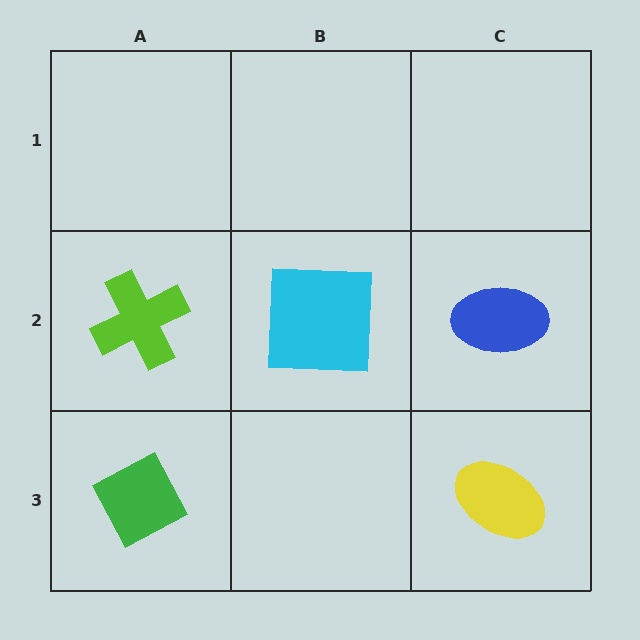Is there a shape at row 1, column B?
No, that cell is empty.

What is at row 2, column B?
A cyan square.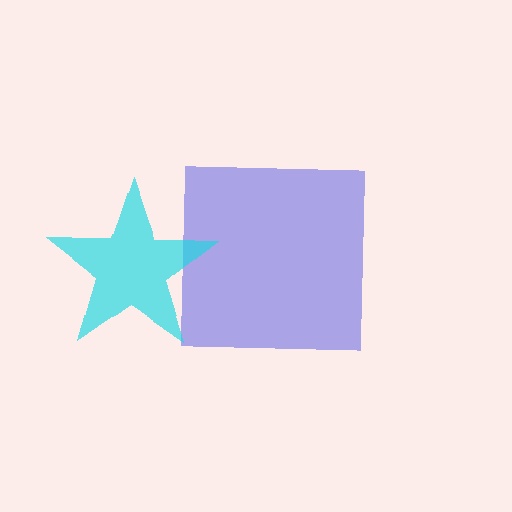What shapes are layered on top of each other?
The layered shapes are: a blue square, a cyan star.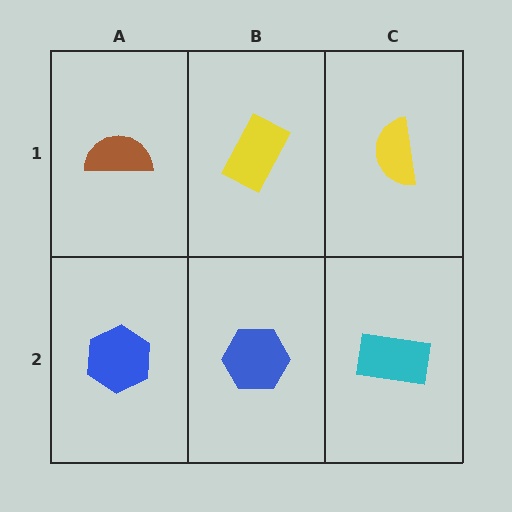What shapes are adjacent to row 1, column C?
A cyan rectangle (row 2, column C), a yellow rectangle (row 1, column B).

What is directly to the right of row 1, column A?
A yellow rectangle.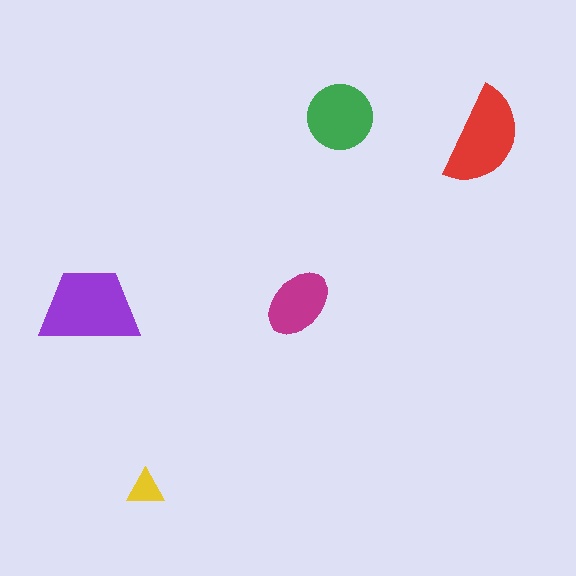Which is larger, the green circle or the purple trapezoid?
The purple trapezoid.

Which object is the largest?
The purple trapezoid.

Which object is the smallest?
The yellow triangle.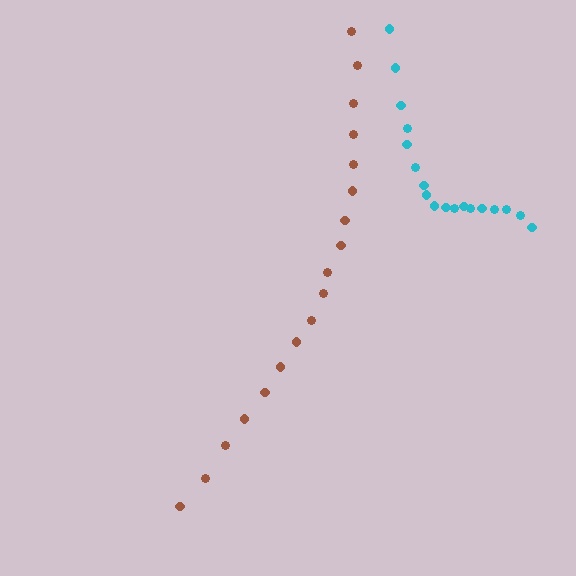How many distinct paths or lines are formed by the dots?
There are 2 distinct paths.